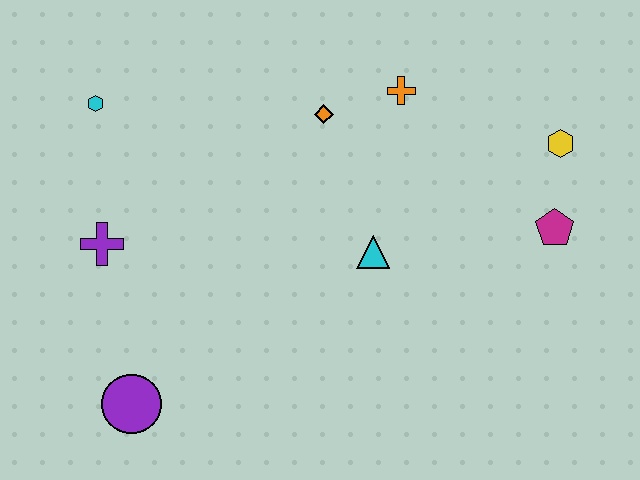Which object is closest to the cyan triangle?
The orange diamond is closest to the cyan triangle.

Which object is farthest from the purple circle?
The yellow hexagon is farthest from the purple circle.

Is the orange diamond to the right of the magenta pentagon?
No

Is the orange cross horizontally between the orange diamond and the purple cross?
No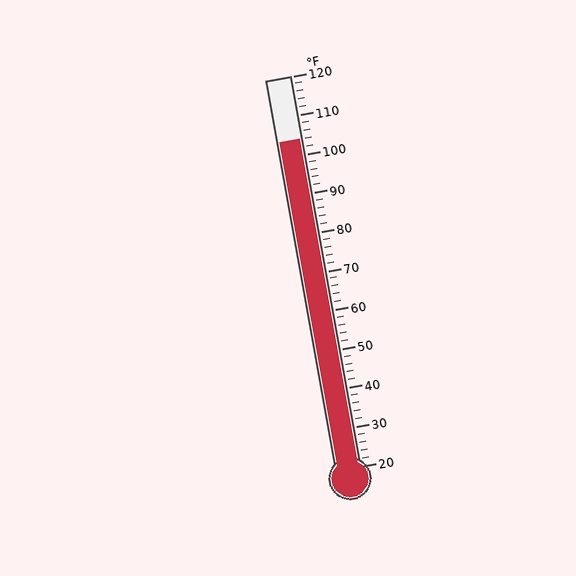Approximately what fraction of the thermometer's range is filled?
The thermometer is filled to approximately 85% of its range.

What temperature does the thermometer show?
The thermometer shows approximately 104°F.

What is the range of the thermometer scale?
The thermometer scale ranges from 20°F to 120°F.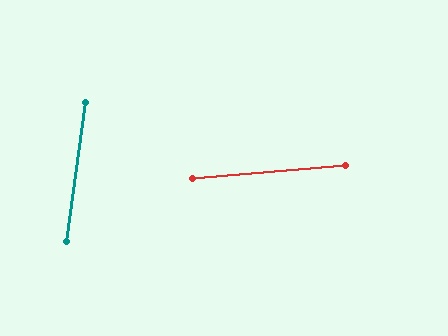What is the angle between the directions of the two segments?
Approximately 78 degrees.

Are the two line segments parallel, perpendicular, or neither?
Neither parallel nor perpendicular — they differ by about 78°.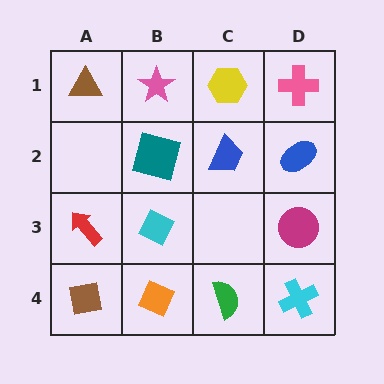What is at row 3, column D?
A magenta circle.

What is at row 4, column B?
An orange diamond.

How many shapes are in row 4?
4 shapes.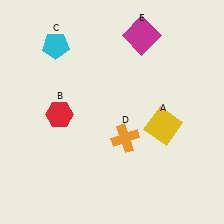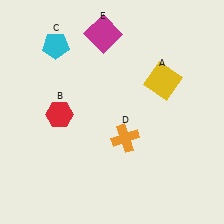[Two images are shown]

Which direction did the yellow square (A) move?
The yellow square (A) moved up.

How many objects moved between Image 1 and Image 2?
2 objects moved between the two images.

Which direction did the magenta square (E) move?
The magenta square (E) moved left.